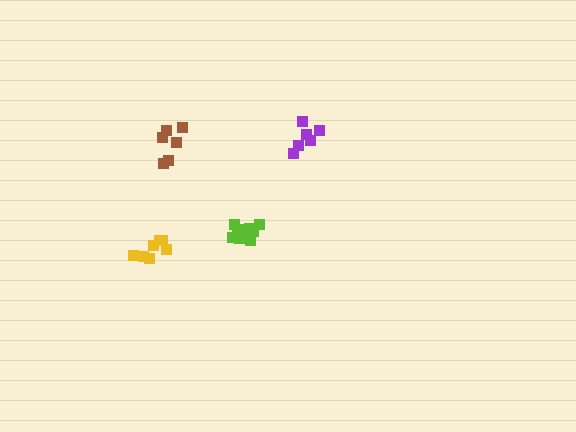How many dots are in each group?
Group 1: 6 dots, Group 2: 9 dots, Group 3: 6 dots, Group 4: 7 dots (28 total).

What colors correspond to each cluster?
The clusters are colored: brown, lime, purple, yellow.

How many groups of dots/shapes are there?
There are 4 groups.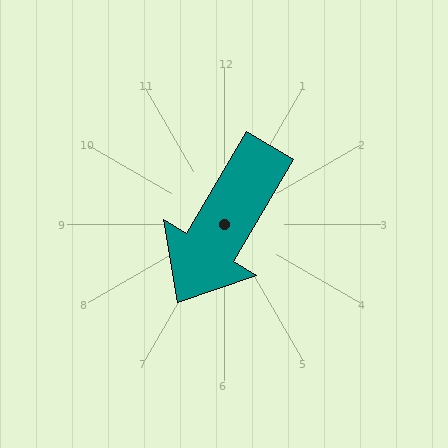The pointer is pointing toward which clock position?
Roughly 7 o'clock.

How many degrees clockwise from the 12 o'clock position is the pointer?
Approximately 211 degrees.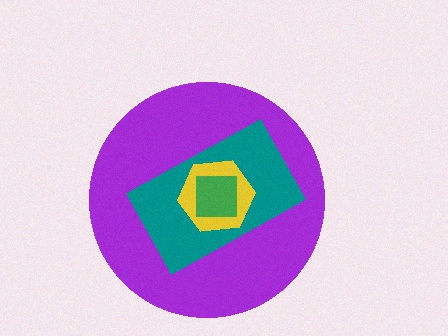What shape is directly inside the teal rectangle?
The yellow hexagon.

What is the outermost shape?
The purple circle.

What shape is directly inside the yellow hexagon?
The green square.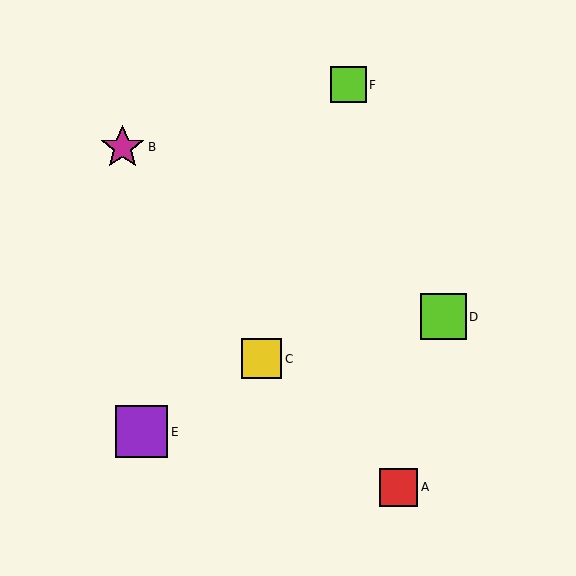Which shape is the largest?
The purple square (labeled E) is the largest.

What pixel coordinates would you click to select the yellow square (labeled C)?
Click at (262, 359) to select the yellow square C.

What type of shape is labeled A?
Shape A is a red square.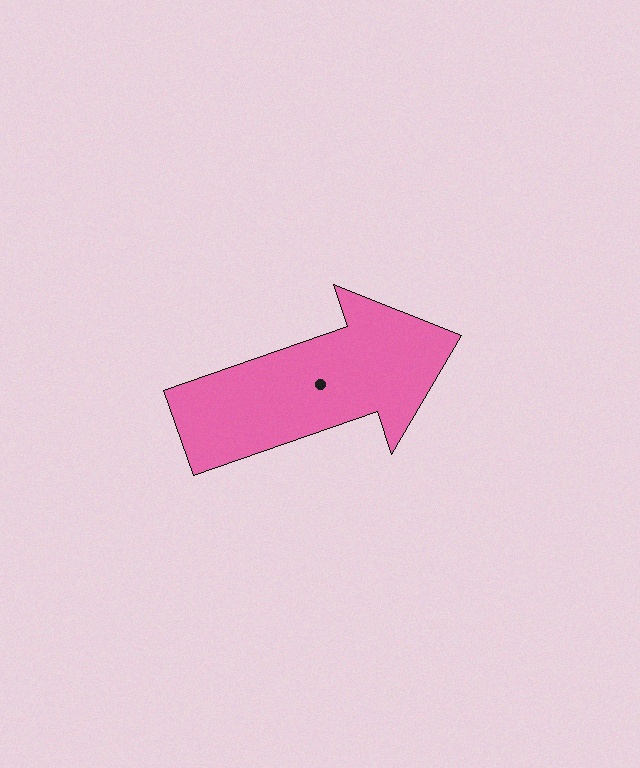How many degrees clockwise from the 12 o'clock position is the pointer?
Approximately 71 degrees.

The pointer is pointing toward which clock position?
Roughly 2 o'clock.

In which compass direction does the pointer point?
East.